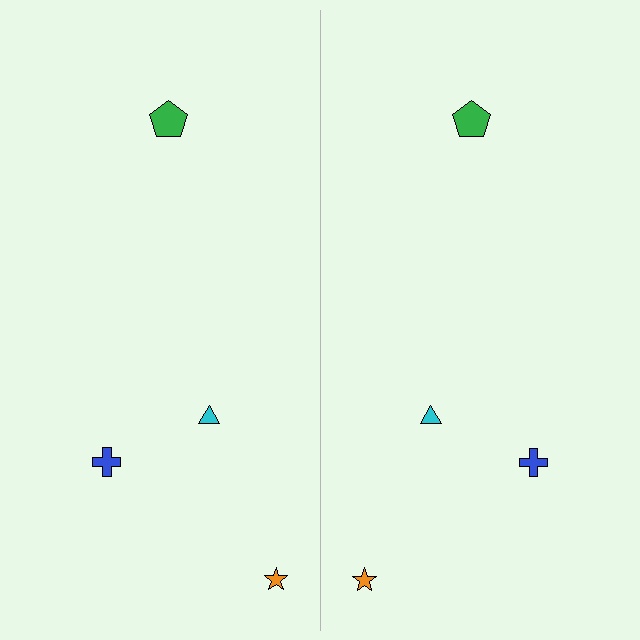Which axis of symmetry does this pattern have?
The pattern has a vertical axis of symmetry running through the center of the image.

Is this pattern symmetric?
Yes, this pattern has bilateral (reflection) symmetry.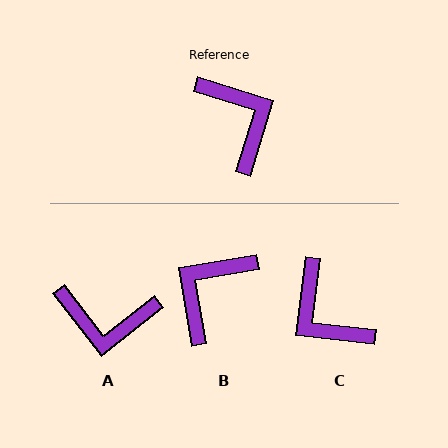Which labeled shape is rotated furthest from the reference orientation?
C, about 170 degrees away.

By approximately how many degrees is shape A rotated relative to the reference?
Approximately 125 degrees clockwise.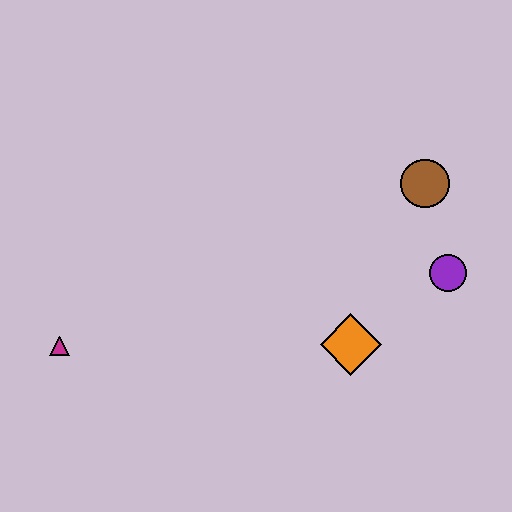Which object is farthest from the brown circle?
The magenta triangle is farthest from the brown circle.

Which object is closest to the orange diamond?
The purple circle is closest to the orange diamond.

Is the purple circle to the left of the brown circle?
No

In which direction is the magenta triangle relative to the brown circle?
The magenta triangle is to the left of the brown circle.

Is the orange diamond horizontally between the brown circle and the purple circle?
No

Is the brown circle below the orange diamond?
No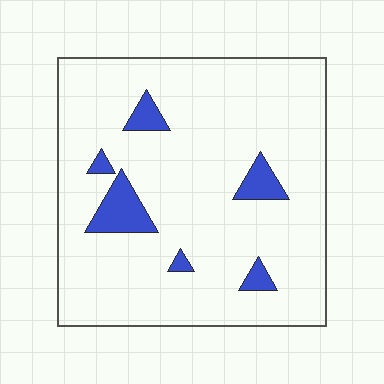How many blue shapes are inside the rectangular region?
6.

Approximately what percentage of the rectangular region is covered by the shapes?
Approximately 10%.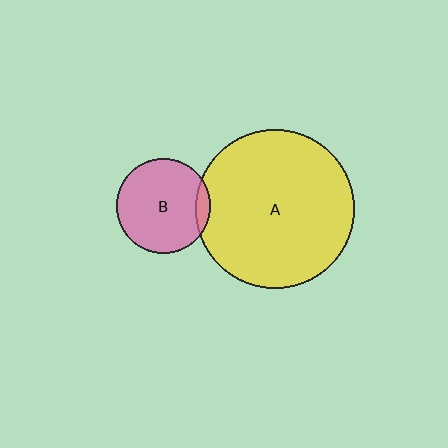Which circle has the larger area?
Circle A (yellow).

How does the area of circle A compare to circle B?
Approximately 2.8 times.